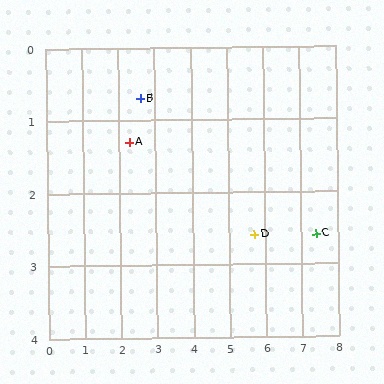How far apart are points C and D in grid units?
Points C and D are about 1.7 grid units apart.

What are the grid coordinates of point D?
Point D is at approximately (5.7, 2.6).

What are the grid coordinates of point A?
Point A is at approximately (2.3, 1.3).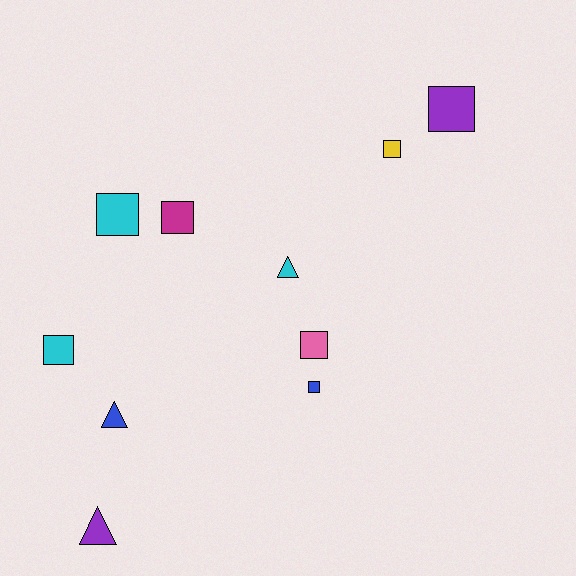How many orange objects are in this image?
There are no orange objects.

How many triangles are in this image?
There are 3 triangles.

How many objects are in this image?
There are 10 objects.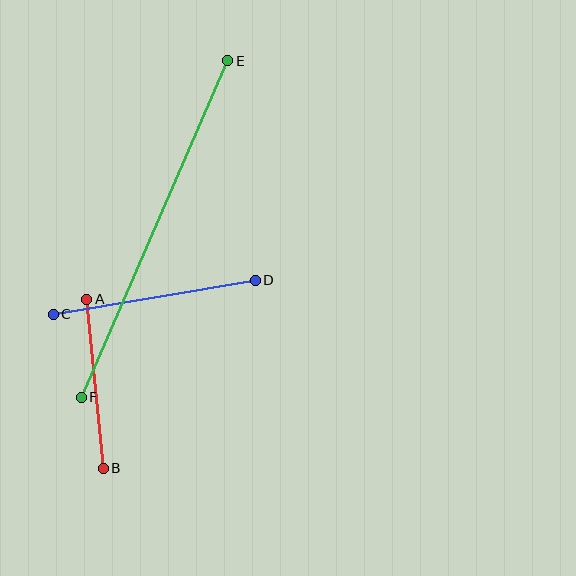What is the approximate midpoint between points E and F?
The midpoint is at approximately (155, 229) pixels.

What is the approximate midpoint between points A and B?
The midpoint is at approximately (95, 384) pixels.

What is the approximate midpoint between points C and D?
The midpoint is at approximately (154, 297) pixels.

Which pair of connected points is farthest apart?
Points E and F are farthest apart.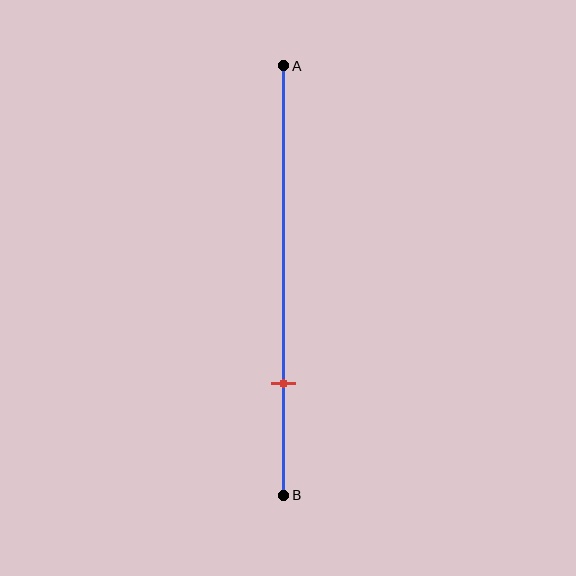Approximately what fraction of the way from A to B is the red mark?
The red mark is approximately 75% of the way from A to B.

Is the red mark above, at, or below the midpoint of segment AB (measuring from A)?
The red mark is below the midpoint of segment AB.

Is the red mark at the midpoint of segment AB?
No, the mark is at about 75% from A, not at the 50% midpoint.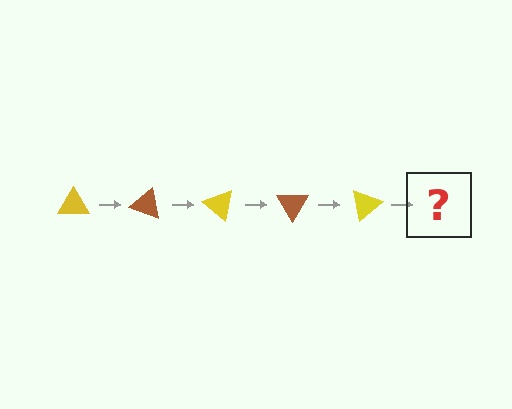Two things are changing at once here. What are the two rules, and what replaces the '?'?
The two rules are that it rotates 20 degrees each step and the color cycles through yellow and brown. The '?' should be a brown triangle, rotated 100 degrees from the start.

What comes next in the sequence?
The next element should be a brown triangle, rotated 100 degrees from the start.